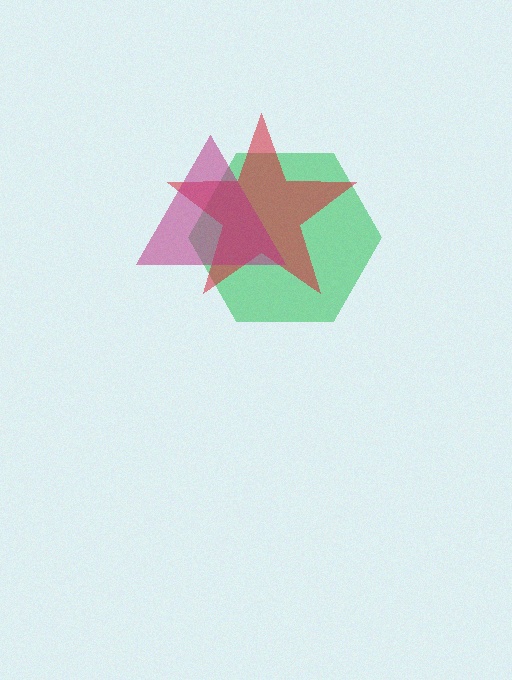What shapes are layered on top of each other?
The layered shapes are: a green hexagon, a red star, a magenta triangle.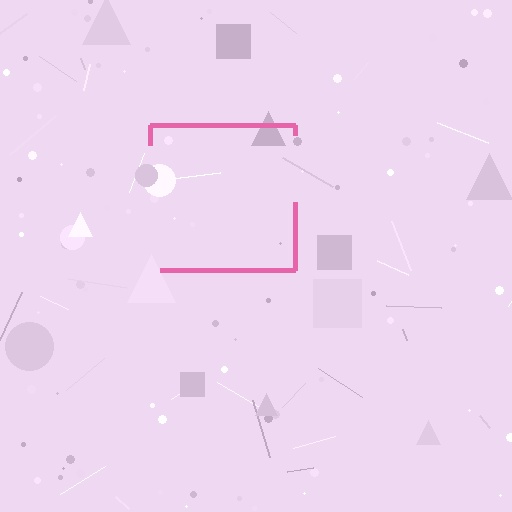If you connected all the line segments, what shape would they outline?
They would outline a square.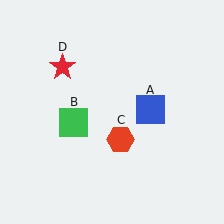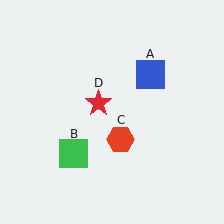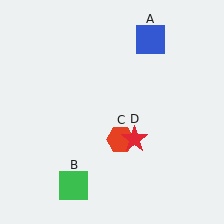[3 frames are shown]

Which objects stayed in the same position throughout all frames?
Red hexagon (object C) remained stationary.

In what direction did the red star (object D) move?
The red star (object D) moved down and to the right.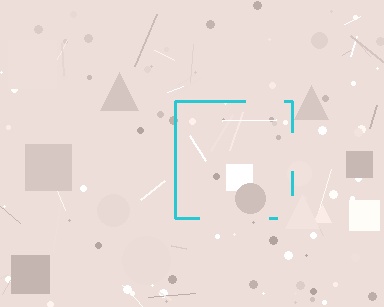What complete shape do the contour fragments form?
The contour fragments form a square.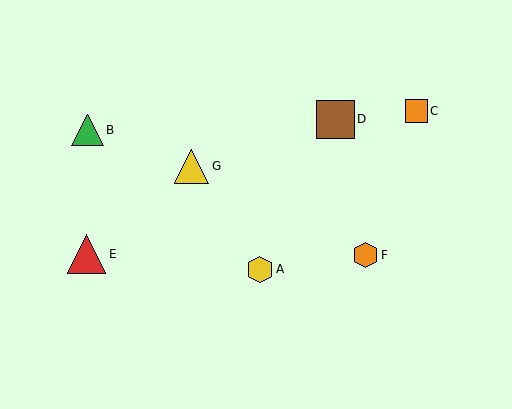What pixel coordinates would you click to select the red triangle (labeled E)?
Click at (86, 254) to select the red triangle E.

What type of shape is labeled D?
Shape D is a brown square.